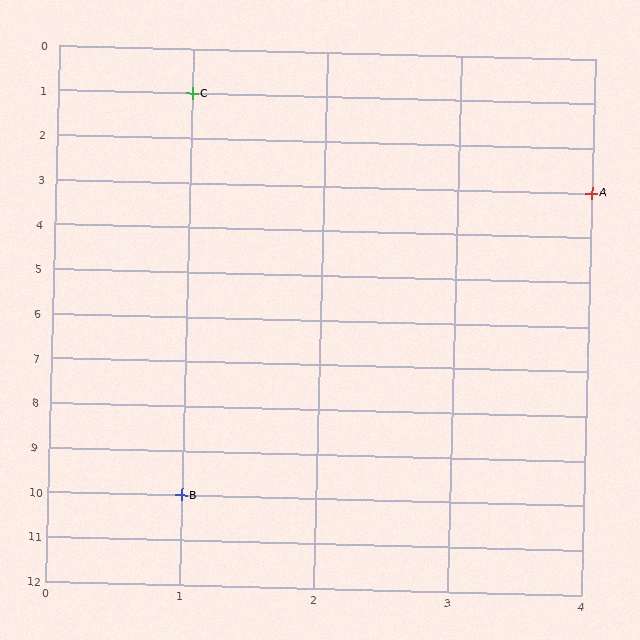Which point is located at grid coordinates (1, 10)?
Point B is at (1, 10).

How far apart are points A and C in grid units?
Points A and C are 3 columns and 2 rows apart (about 3.6 grid units diagonally).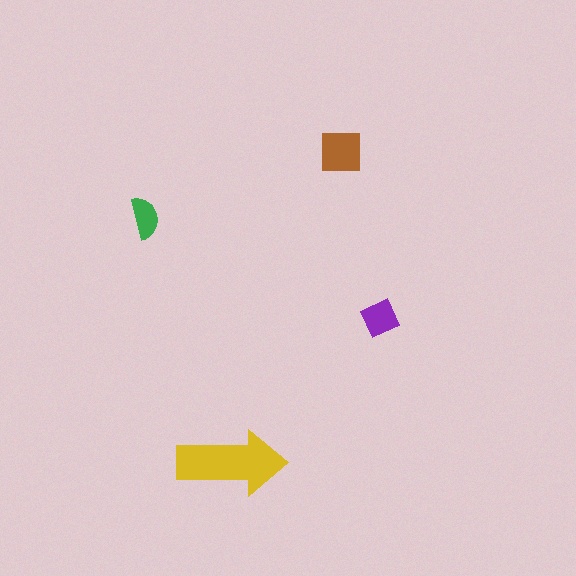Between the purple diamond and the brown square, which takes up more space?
The brown square.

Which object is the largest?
The yellow arrow.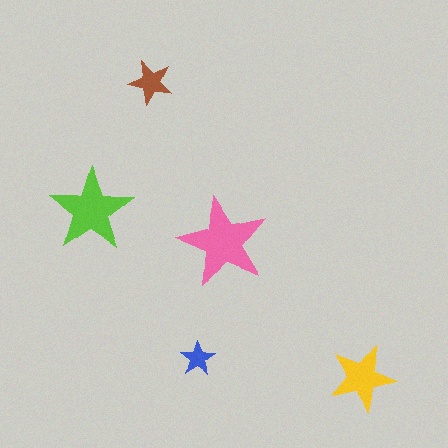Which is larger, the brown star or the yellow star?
The yellow one.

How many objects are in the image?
There are 5 objects in the image.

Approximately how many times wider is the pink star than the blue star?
About 2.5 times wider.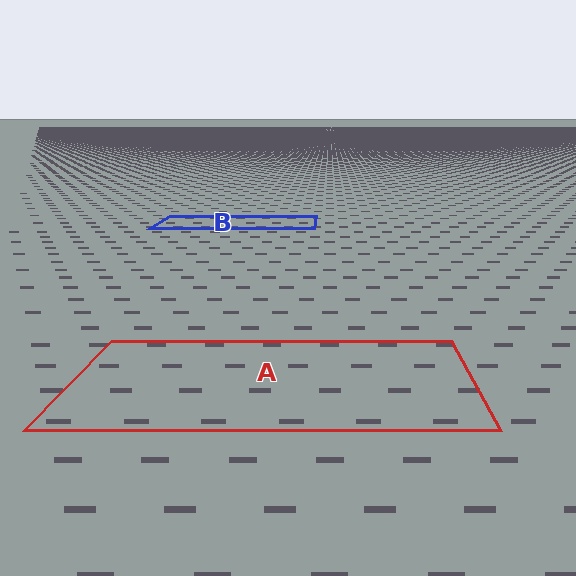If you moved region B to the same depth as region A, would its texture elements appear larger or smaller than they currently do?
They would appear larger. At a closer depth, the same texture elements are projected at a bigger on-screen size.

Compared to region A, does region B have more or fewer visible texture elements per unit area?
Region B has more texture elements per unit area — they are packed more densely because it is farther away.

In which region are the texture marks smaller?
The texture marks are smaller in region B, because it is farther away.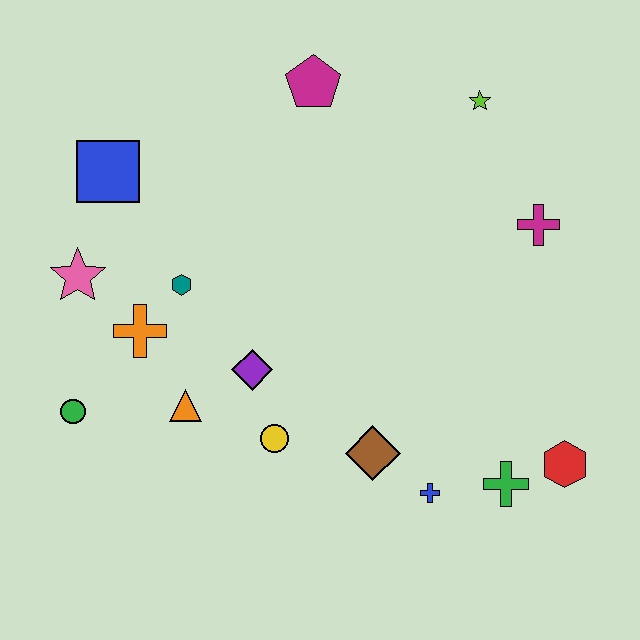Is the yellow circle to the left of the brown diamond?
Yes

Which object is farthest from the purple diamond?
The lime star is farthest from the purple diamond.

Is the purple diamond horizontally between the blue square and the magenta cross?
Yes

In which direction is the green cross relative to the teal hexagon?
The green cross is to the right of the teal hexagon.